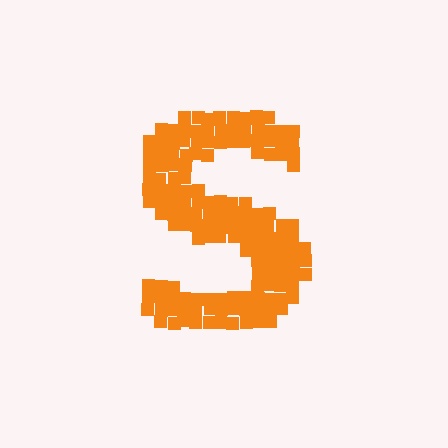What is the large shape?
The large shape is the letter S.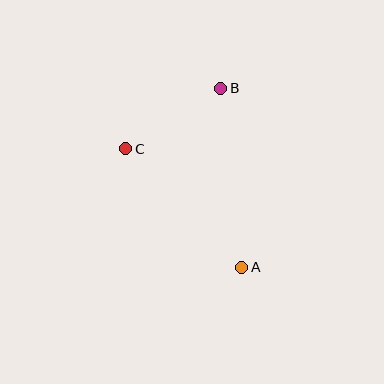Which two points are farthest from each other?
Points A and B are farthest from each other.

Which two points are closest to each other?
Points B and C are closest to each other.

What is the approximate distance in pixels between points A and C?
The distance between A and C is approximately 166 pixels.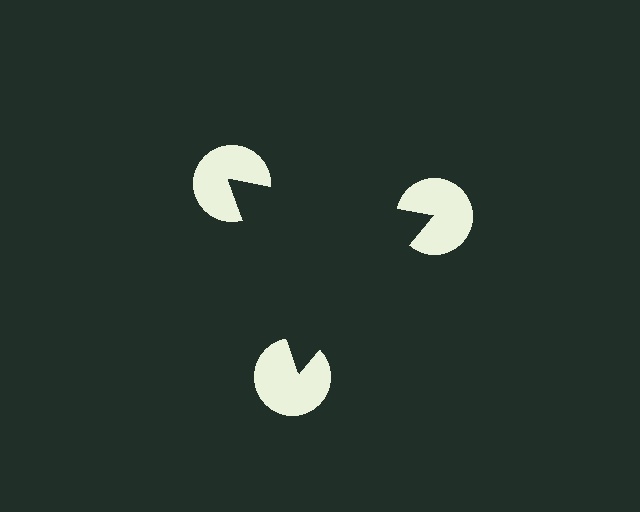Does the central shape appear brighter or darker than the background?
It typically appears slightly darker than the background, even though no actual brightness change is drawn.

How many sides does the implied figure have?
3 sides.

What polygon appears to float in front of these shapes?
An illusory triangle — its edges are inferred from the aligned wedge cuts in the pac-man discs, not physically drawn.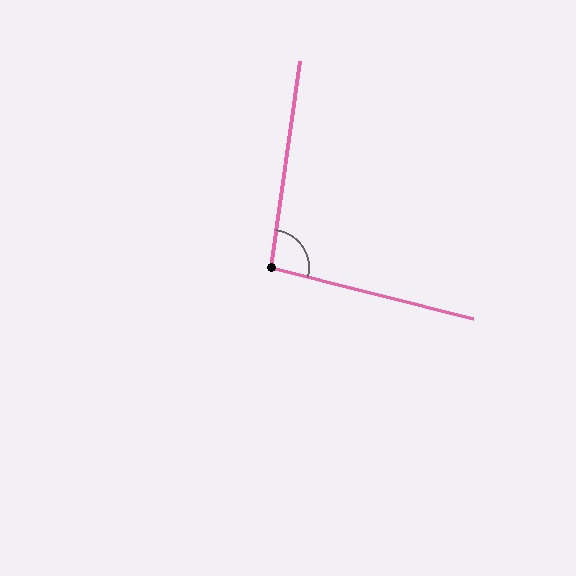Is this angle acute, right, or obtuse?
It is obtuse.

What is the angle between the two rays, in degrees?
Approximately 96 degrees.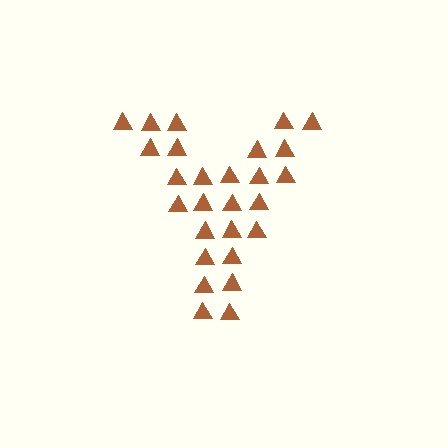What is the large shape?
The large shape is the letter Y.